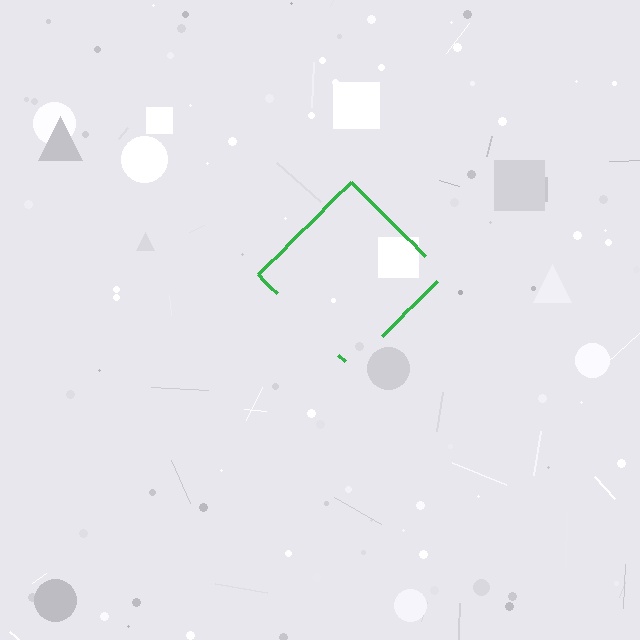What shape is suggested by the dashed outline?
The dashed outline suggests a diamond.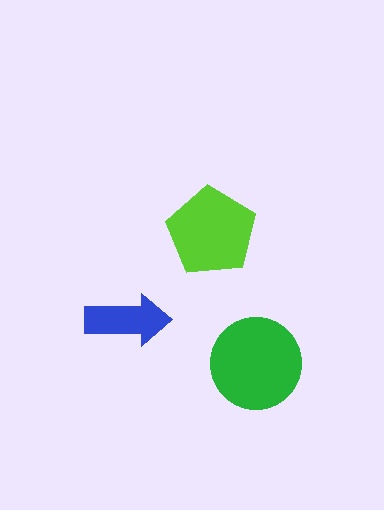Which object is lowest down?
The green circle is bottommost.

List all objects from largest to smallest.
The green circle, the lime pentagon, the blue arrow.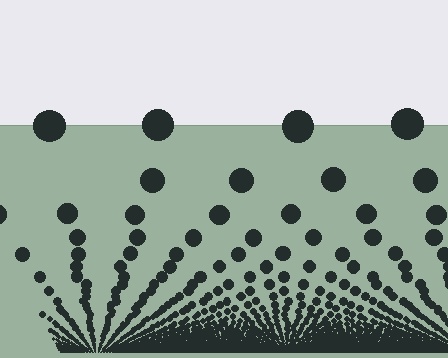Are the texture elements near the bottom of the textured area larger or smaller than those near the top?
Smaller. The gradient is inverted — elements near the bottom are smaller and denser.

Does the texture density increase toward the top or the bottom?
Density increases toward the bottom.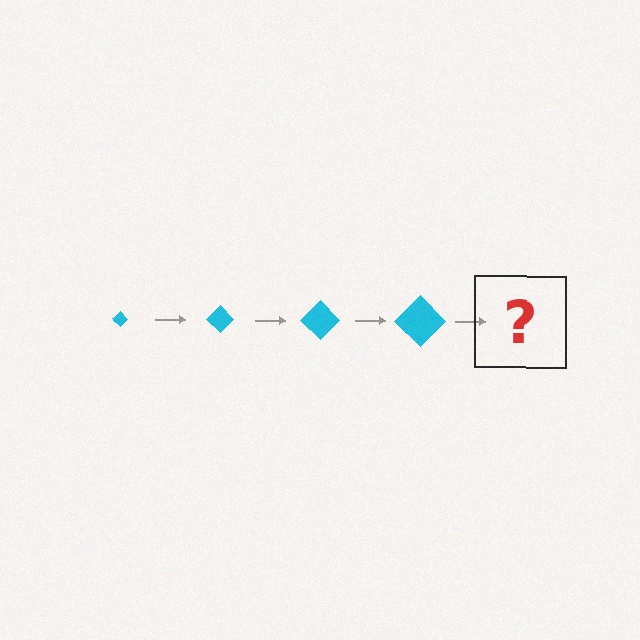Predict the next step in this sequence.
The next step is a cyan diamond, larger than the previous one.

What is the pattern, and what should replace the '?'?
The pattern is that the diamond gets progressively larger each step. The '?' should be a cyan diamond, larger than the previous one.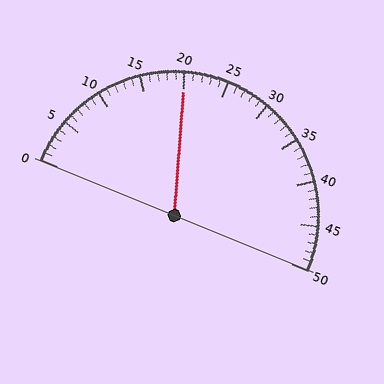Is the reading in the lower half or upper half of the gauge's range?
The reading is in the lower half of the range (0 to 50).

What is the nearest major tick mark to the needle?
The nearest major tick mark is 20.